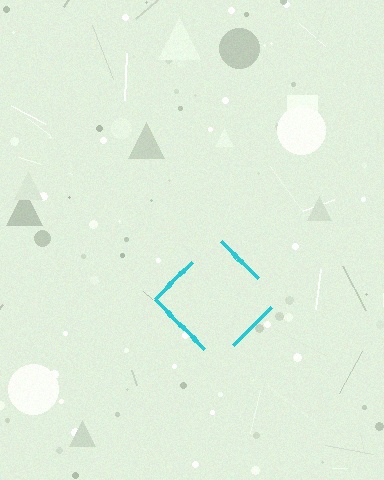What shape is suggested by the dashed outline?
The dashed outline suggests a diamond.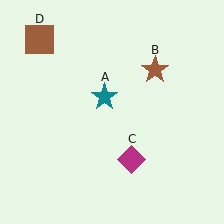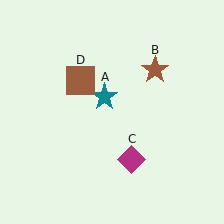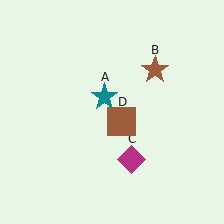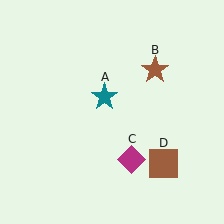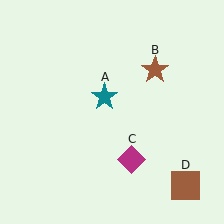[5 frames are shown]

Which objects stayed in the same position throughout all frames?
Teal star (object A) and brown star (object B) and magenta diamond (object C) remained stationary.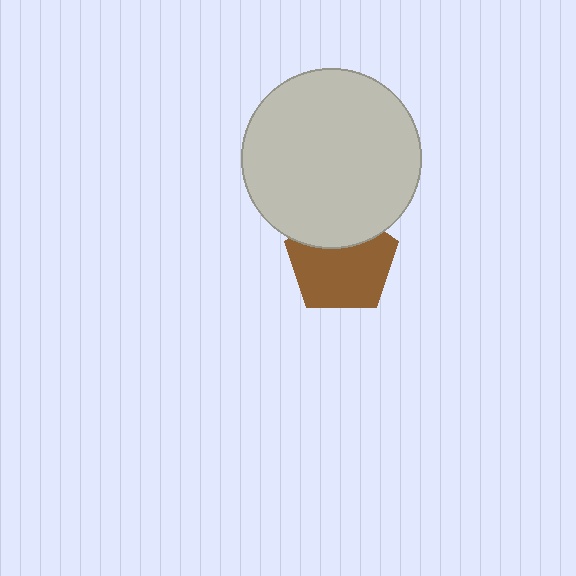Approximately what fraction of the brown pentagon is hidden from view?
Roughly 30% of the brown pentagon is hidden behind the light gray circle.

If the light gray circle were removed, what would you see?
You would see the complete brown pentagon.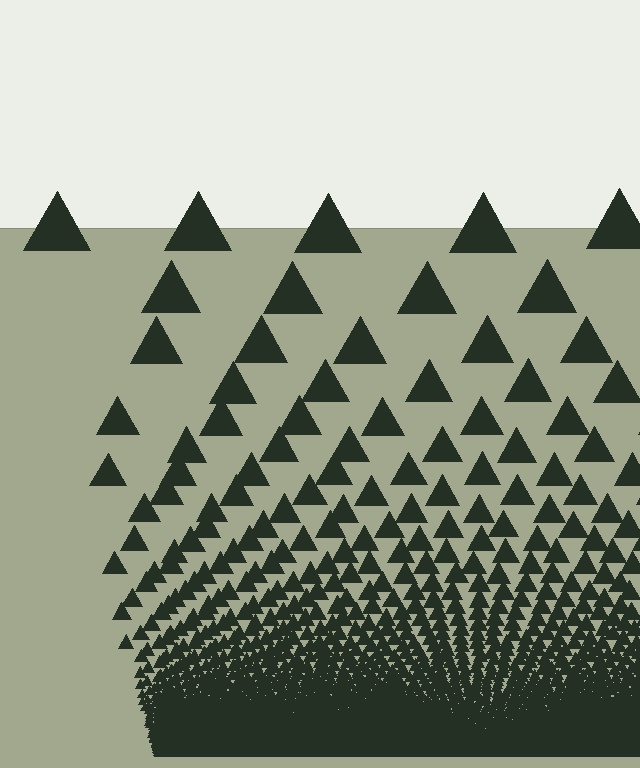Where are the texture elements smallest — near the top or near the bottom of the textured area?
Near the bottom.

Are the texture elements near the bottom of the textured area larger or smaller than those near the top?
Smaller. The gradient is inverted — elements near the bottom are smaller and denser.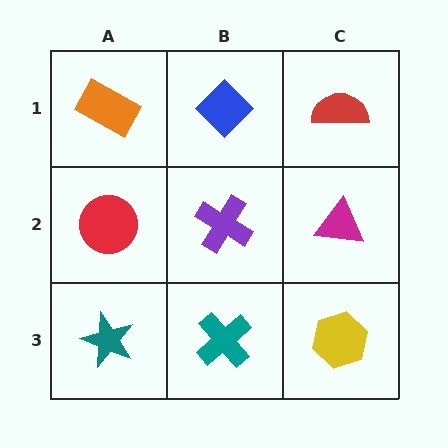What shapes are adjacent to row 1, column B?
A purple cross (row 2, column B), an orange rectangle (row 1, column A), a red semicircle (row 1, column C).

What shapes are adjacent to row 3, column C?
A magenta triangle (row 2, column C), a teal cross (row 3, column B).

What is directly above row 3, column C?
A magenta triangle.